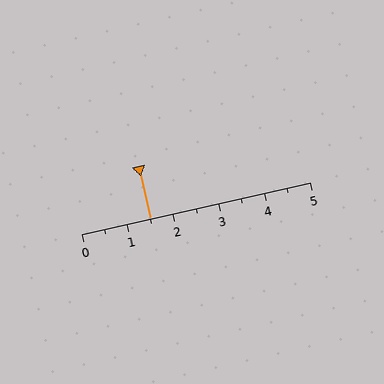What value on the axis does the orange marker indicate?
The marker indicates approximately 1.5.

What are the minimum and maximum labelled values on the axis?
The axis runs from 0 to 5.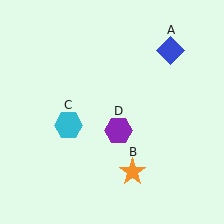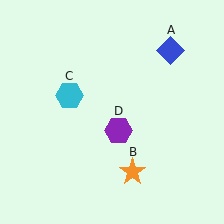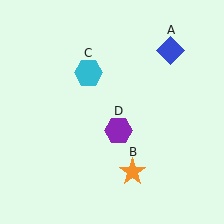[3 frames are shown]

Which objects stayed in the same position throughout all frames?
Blue diamond (object A) and orange star (object B) and purple hexagon (object D) remained stationary.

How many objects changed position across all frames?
1 object changed position: cyan hexagon (object C).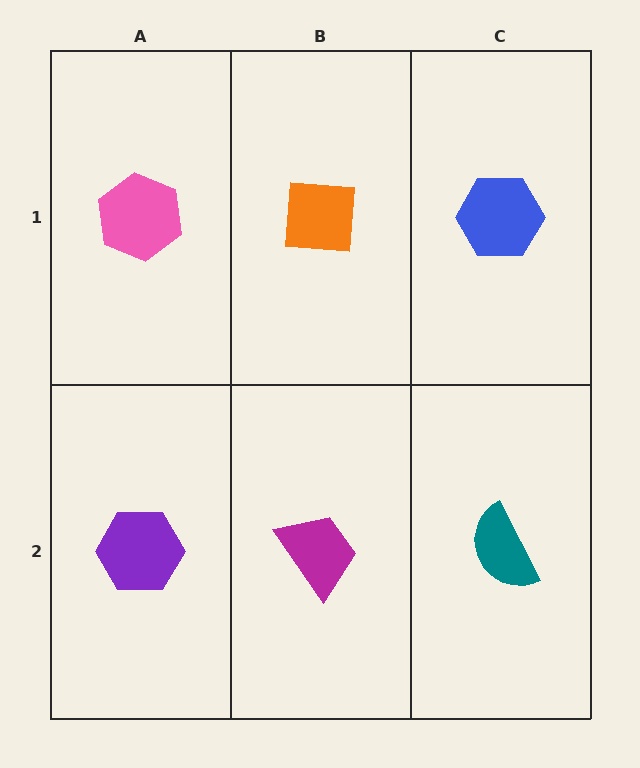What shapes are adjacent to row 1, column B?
A magenta trapezoid (row 2, column B), a pink hexagon (row 1, column A), a blue hexagon (row 1, column C).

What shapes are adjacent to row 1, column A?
A purple hexagon (row 2, column A), an orange square (row 1, column B).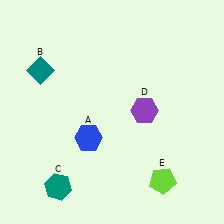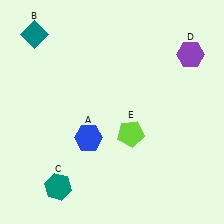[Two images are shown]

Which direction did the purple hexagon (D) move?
The purple hexagon (D) moved up.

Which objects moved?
The objects that moved are: the teal diamond (B), the purple hexagon (D), the lime pentagon (E).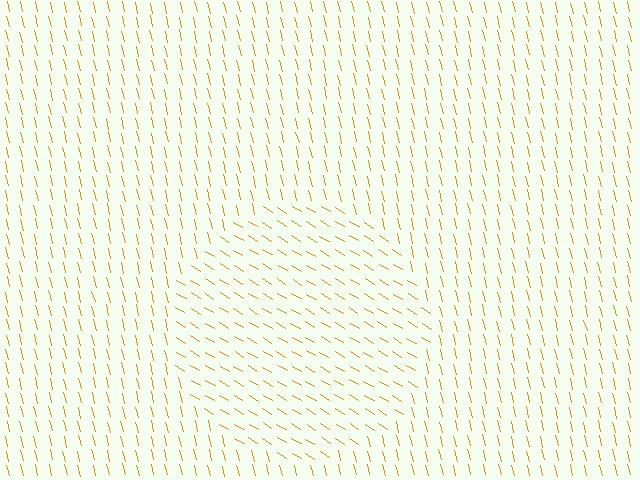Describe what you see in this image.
The image is filled with small orange line segments. A circle region in the image has lines oriented differently from the surrounding lines, creating a visible texture boundary.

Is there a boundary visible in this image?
Yes, there is a texture boundary formed by a change in line orientation.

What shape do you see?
I see a circle.